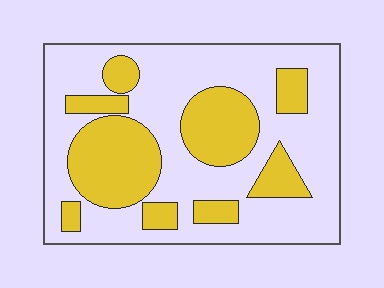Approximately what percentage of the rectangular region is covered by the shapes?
Approximately 35%.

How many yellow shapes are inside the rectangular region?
9.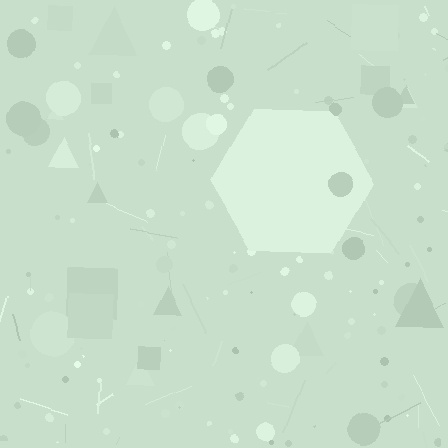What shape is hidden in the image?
A hexagon is hidden in the image.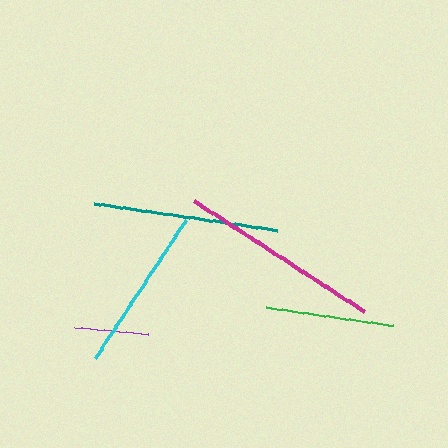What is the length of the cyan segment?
The cyan segment is approximately 166 pixels long.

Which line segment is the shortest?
The purple line is the shortest at approximately 74 pixels.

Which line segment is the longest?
The magenta line is the longest at approximately 203 pixels.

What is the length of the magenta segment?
The magenta segment is approximately 203 pixels long.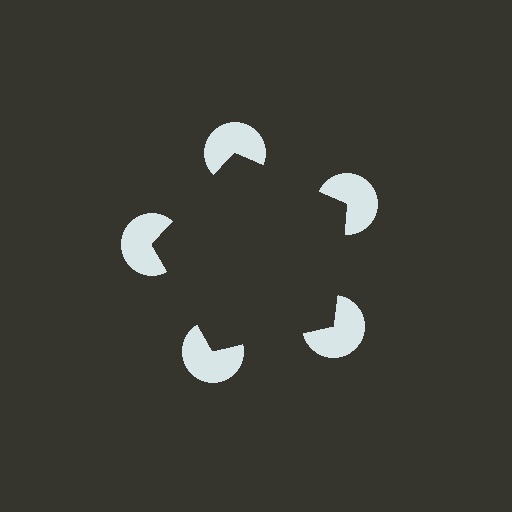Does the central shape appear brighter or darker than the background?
It typically appears slightly darker than the background, even though no actual brightness change is drawn.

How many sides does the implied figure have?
5 sides.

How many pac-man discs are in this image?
There are 5 — one at each vertex of the illusory pentagon.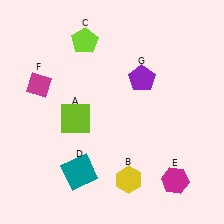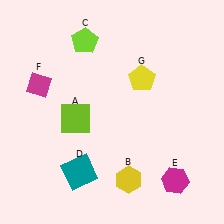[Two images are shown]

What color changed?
The pentagon (G) changed from purple in Image 1 to yellow in Image 2.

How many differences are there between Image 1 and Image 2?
There is 1 difference between the two images.